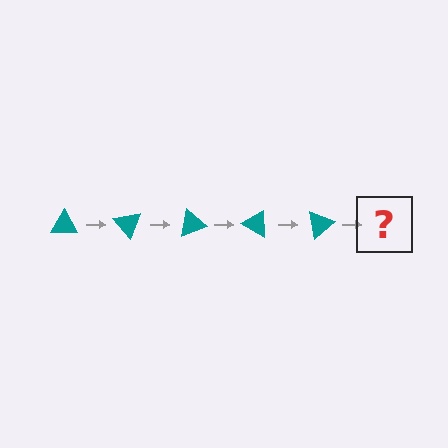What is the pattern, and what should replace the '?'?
The pattern is that the triangle rotates 50 degrees each step. The '?' should be a teal triangle rotated 250 degrees.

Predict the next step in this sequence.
The next step is a teal triangle rotated 250 degrees.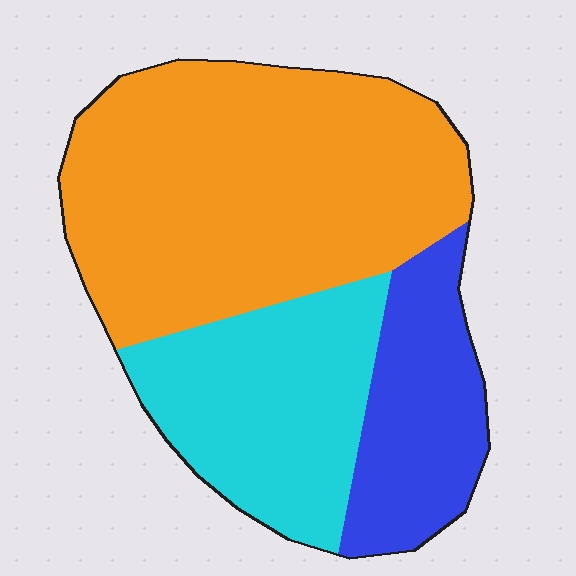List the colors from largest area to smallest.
From largest to smallest: orange, cyan, blue.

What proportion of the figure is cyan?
Cyan takes up between a quarter and a half of the figure.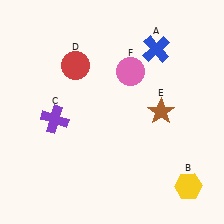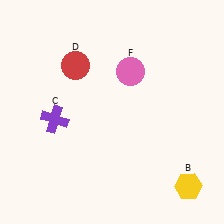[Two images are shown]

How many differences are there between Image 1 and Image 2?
There are 2 differences between the two images.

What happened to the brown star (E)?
The brown star (E) was removed in Image 2. It was in the top-right area of Image 1.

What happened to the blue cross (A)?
The blue cross (A) was removed in Image 2. It was in the top-right area of Image 1.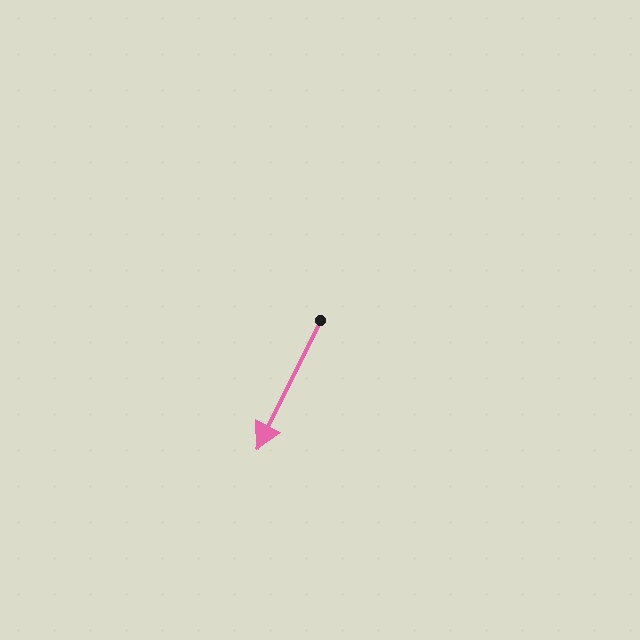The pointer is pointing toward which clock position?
Roughly 7 o'clock.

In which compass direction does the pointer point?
Southwest.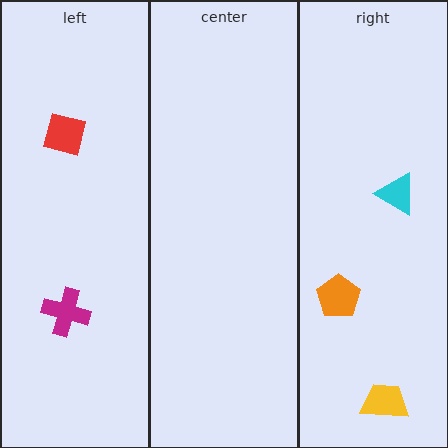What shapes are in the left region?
The red square, the magenta cross.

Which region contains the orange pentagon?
The right region.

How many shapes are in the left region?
2.